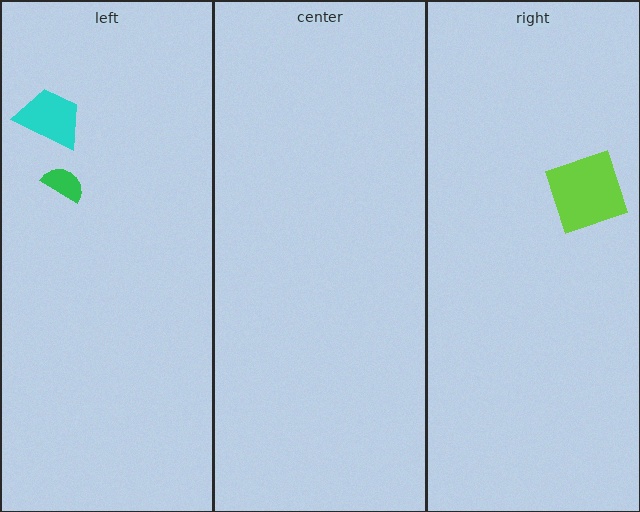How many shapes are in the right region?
1.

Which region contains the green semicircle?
The left region.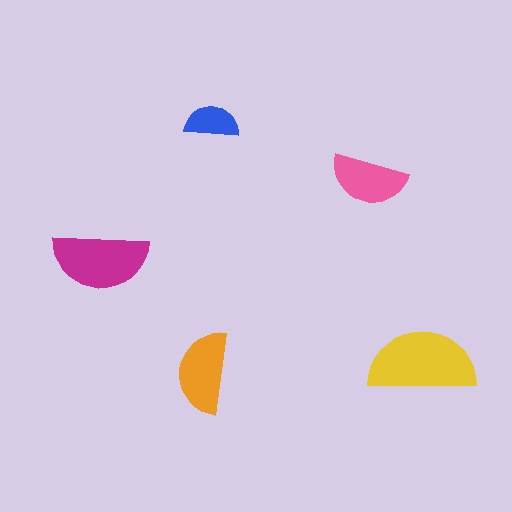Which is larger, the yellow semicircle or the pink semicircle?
The yellow one.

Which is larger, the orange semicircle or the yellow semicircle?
The yellow one.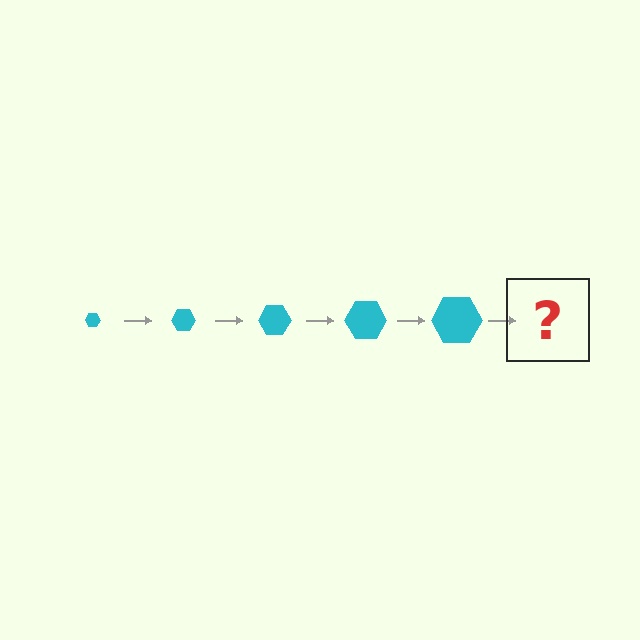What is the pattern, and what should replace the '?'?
The pattern is that the hexagon gets progressively larger each step. The '?' should be a cyan hexagon, larger than the previous one.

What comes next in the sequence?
The next element should be a cyan hexagon, larger than the previous one.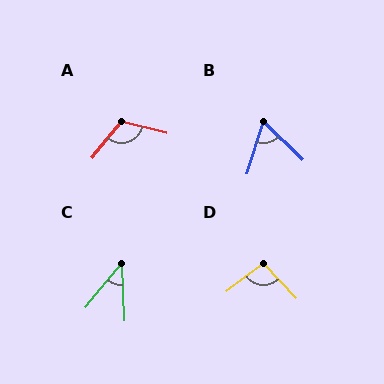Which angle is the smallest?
C, at approximately 42 degrees.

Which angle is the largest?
A, at approximately 115 degrees.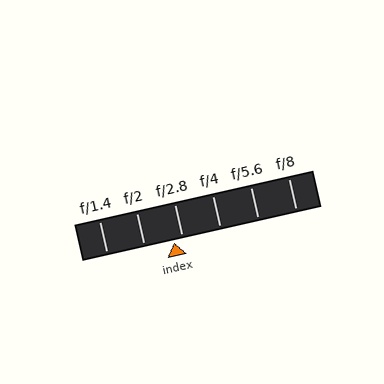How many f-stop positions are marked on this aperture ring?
There are 6 f-stop positions marked.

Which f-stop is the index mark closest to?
The index mark is closest to f/2.8.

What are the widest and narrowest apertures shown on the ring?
The widest aperture shown is f/1.4 and the narrowest is f/8.